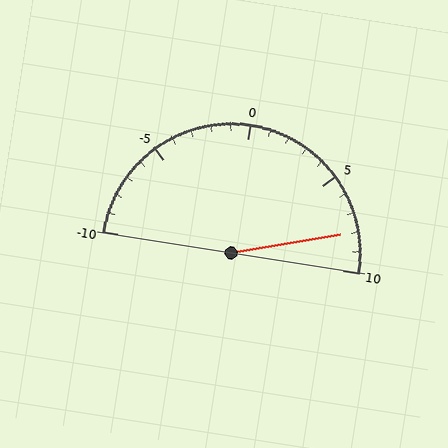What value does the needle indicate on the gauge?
The needle indicates approximately 8.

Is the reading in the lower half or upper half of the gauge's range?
The reading is in the upper half of the range (-10 to 10).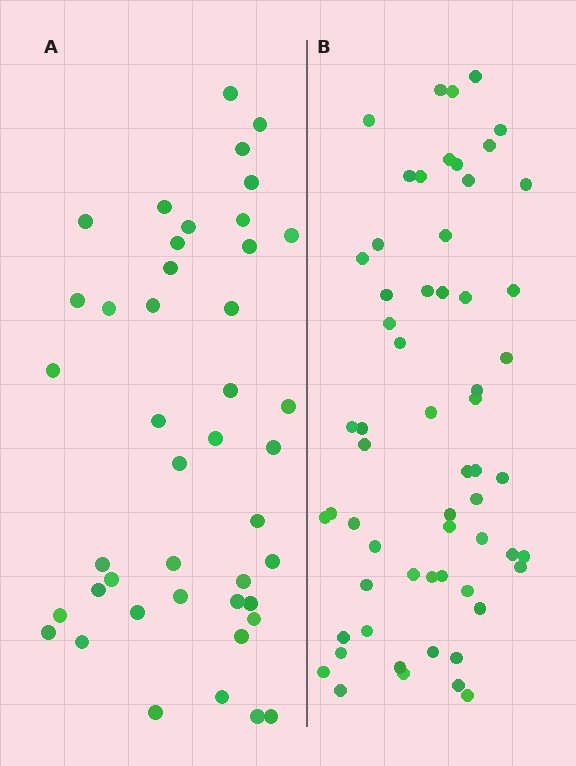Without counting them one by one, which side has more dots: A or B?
Region B (the right region) has more dots.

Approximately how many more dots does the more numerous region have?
Region B has approximately 15 more dots than region A.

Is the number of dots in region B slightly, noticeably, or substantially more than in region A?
Region B has noticeably more, but not dramatically so. The ratio is roughly 1.4 to 1.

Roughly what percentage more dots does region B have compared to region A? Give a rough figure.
About 40% more.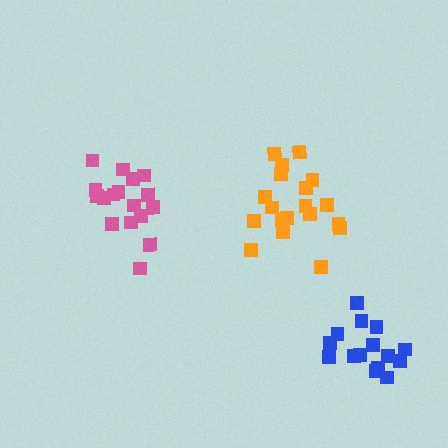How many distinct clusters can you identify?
There are 3 distinct clusters.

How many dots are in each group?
Group 1: 19 dots, Group 2: 15 dots, Group 3: 17 dots (51 total).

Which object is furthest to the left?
The pink cluster is leftmost.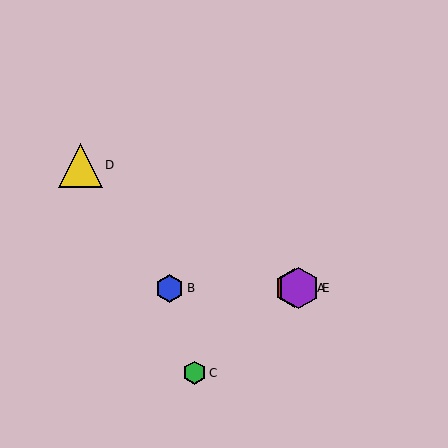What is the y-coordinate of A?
Object A is at y≈288.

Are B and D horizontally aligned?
No, B is at y≈288 and D is at y≈165.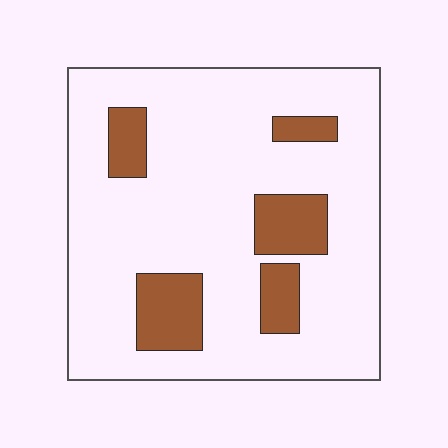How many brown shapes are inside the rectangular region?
5.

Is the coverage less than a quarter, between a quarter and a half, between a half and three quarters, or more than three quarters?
Less than a quarter.